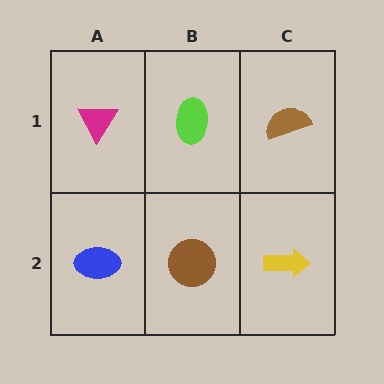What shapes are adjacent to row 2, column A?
A magenta triangle (row 1, column A), a brown circle (row 2, column B).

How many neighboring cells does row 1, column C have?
2.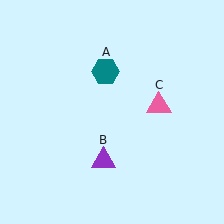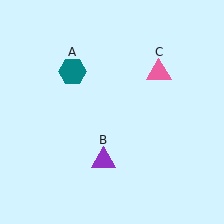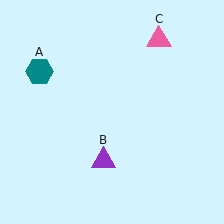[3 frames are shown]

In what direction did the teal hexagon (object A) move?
The teal hexagon (object A) moved left.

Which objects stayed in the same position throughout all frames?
Purple triangle (object B) remained stationary.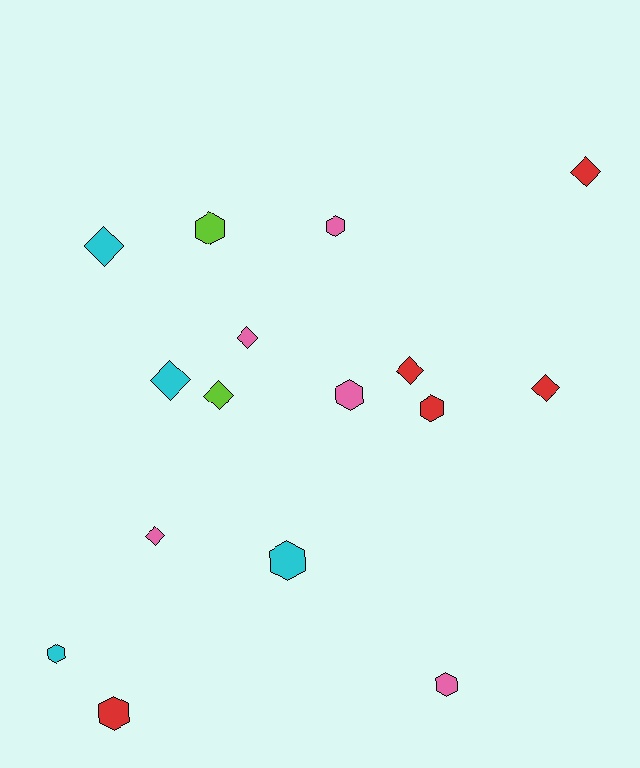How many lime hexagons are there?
There is 1 lime hexagon.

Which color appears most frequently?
Pink, with 5 objects.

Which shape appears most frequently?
Hexagon, with 8 objects.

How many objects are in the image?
There are 16 objects.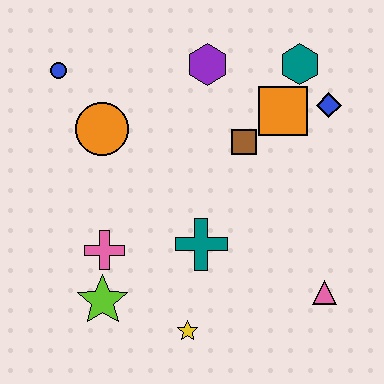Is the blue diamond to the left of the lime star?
No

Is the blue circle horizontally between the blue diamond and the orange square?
No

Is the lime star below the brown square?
Yes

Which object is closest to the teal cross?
The yellow star is closest to the teal cross.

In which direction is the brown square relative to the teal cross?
The brown square is above the teal cross.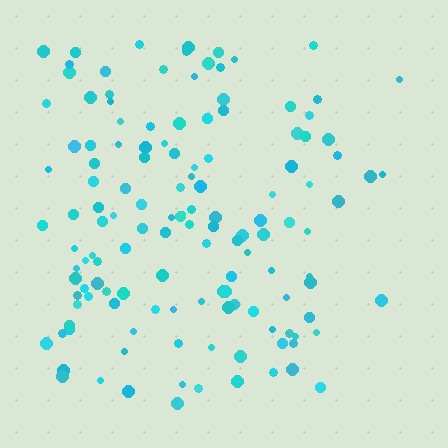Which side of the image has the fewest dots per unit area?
The right.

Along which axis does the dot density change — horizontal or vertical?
Horizontal.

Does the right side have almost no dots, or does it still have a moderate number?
Still a moderate number, just noticeably fewer than the left.